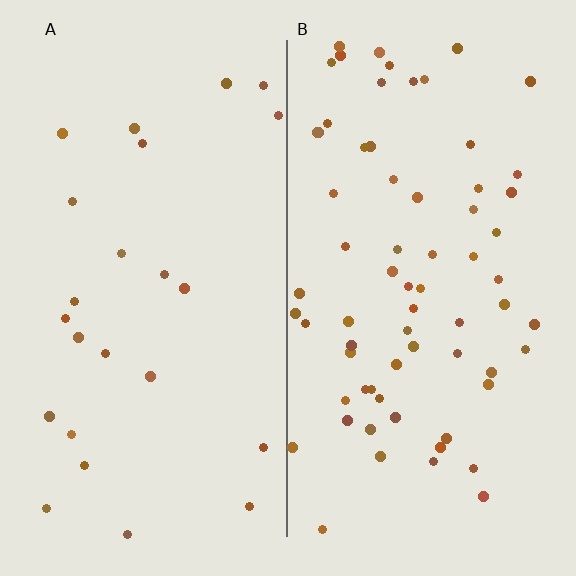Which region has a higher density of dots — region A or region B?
B (the right).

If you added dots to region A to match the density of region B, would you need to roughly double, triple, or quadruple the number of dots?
Approximately triple.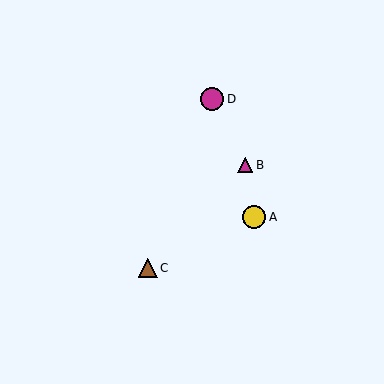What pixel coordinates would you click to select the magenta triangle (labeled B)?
Click at (245, 165) to select the magenta triangle B.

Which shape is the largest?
The yellow circle (labeled A) is the largest.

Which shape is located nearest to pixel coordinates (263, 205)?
The yellow circle (labeled A) at (254, 217) is nearest to that location.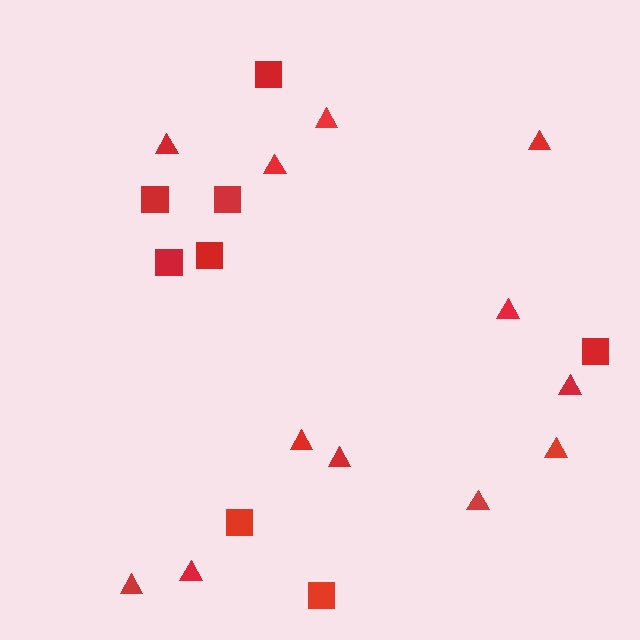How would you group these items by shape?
There are 2 groups: one group of triangles (12) and one group of squares (8).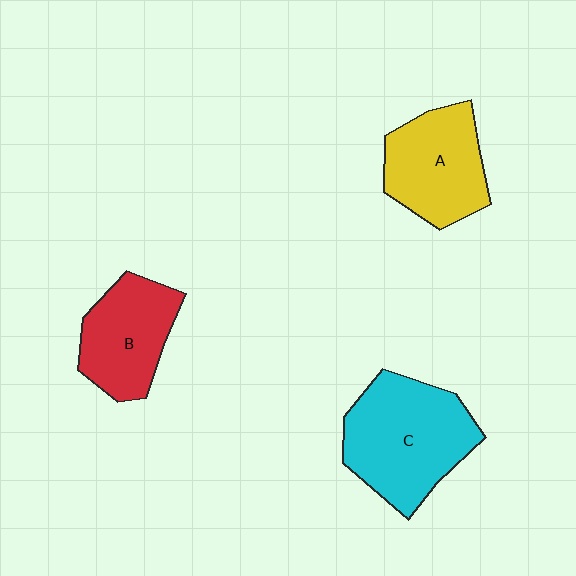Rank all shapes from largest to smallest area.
From largest to smallest: C (cyan), A (yellow), B (red).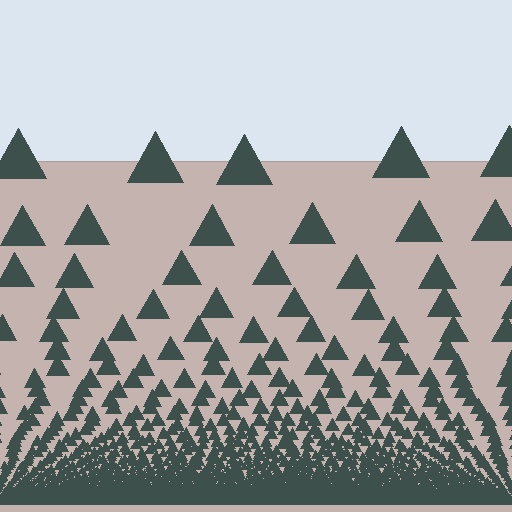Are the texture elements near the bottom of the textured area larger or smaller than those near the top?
Smaller. The gradient is inverted — elements near the bottom are smaller and denser.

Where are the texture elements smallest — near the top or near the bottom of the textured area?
Near the bottom.